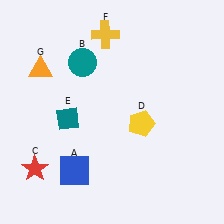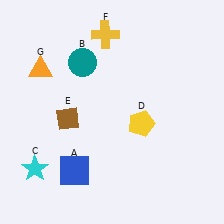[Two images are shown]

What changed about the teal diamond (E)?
In Image 1, E is teal. In Image 2, it changed to brown.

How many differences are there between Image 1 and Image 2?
There are 2 differences between the two images.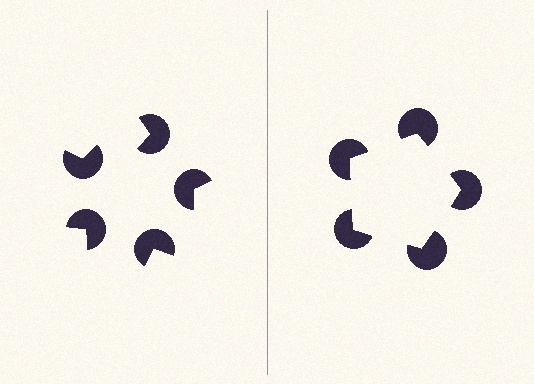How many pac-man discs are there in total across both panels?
10 — 5 on each side.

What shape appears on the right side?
An illusory pentagon.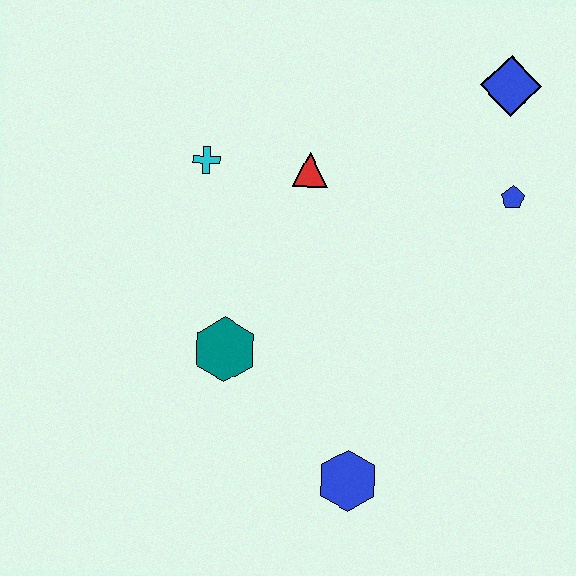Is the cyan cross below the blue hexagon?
No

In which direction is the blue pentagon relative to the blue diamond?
The blue pentagon is below the blue diamond.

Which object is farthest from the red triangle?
The blue hexagon is farthest from the red triangle.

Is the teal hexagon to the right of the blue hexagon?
No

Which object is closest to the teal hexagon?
The blue hexagon is closest to the teal hexagon.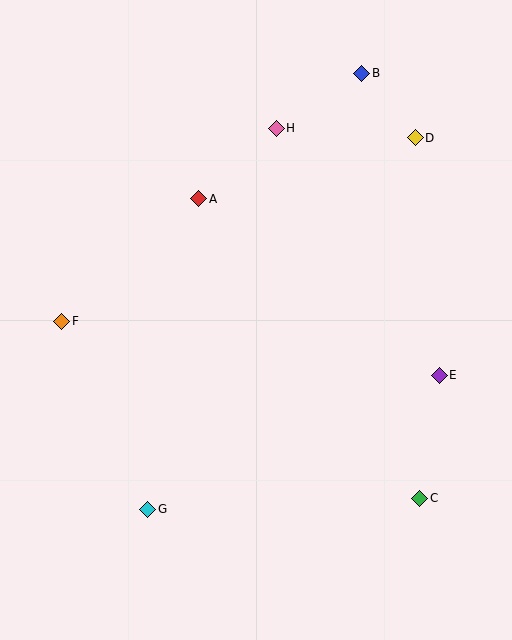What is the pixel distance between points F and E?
The distance between F and E is 381 pixels.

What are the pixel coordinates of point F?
Point F is at (62, 321).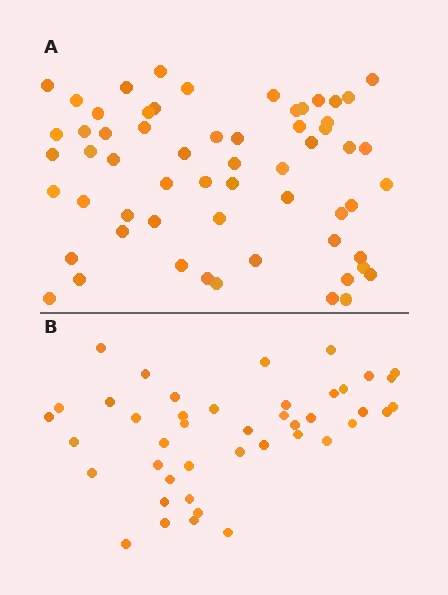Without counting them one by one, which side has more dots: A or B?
Region A (the top region) has more dots.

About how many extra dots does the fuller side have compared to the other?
Region A has approximately 15 more dots than region B.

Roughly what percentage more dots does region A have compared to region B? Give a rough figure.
About 40% more.